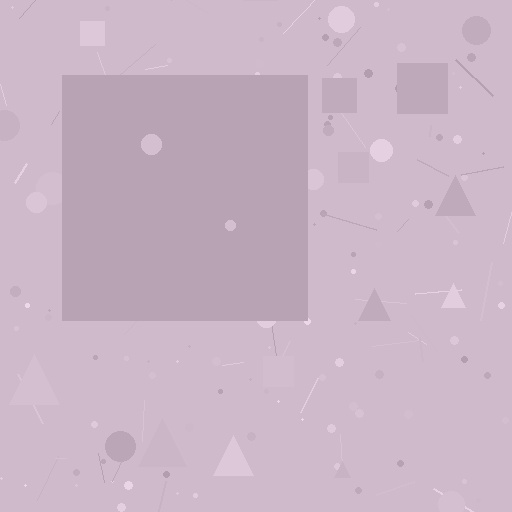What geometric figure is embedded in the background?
A square is embedded in the background.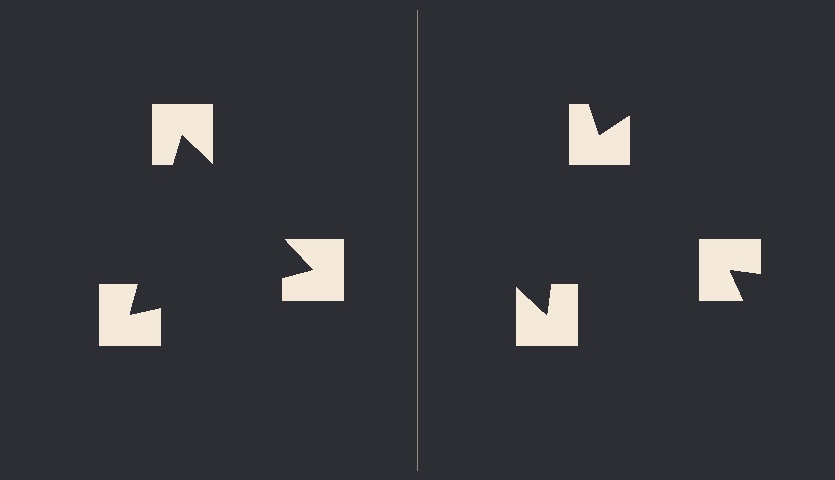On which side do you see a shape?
An illusory triangle appears on the left side. On the right side the wedge cuts are rotated, so no coherent shape forms.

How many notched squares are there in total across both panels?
6 — 3 on each side.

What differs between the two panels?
The notched squares are positioned identically on both sides; only the wedge orientations differ. On the left they align to a triangle; on the right they are misaligned.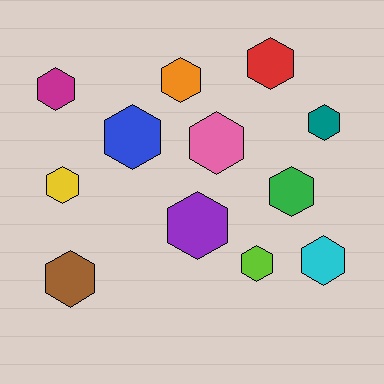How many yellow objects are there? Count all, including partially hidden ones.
There is 1 yellow object.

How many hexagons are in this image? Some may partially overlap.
There are 12 hexagons.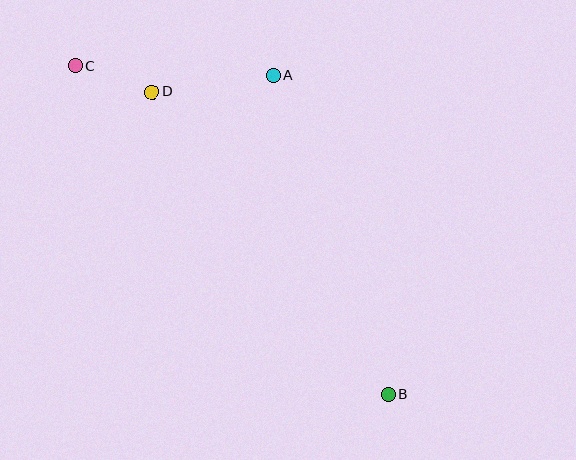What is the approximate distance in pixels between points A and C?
The distance between A and C is approximately 199 pixels.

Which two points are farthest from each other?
Points B and C are farthest from each other.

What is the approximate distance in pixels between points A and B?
The distance between A and B is approximately 339 pixels.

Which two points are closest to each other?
Points C and D are closest to each other.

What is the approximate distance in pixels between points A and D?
The distance between A and D is approximately 123 pixels.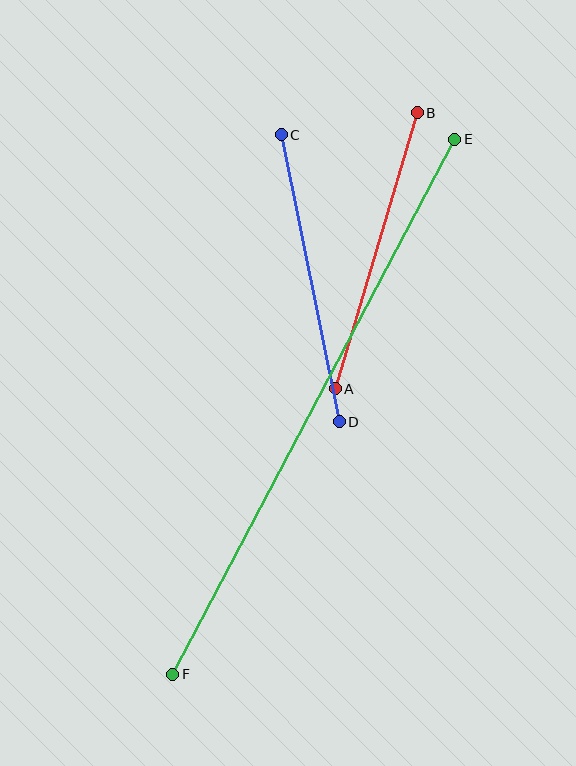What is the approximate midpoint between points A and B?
The midpoint is at approximately (376, 251) pixels.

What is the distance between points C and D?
The distance is approximately 293 pixels.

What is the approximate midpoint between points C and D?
The midpoint is at approximately (310, 278) pixels.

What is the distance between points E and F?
The distance is approximately 605 pixels.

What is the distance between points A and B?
The distance is approximately 288 pixels.